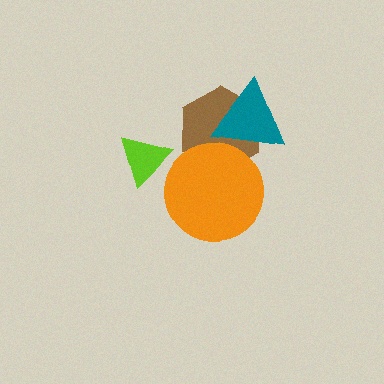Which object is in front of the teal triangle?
The orange circle is in front of the teal triangle.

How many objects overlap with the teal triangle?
2 objects overlap with the teal triangle.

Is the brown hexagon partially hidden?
Yes, it is partially covered by another shape.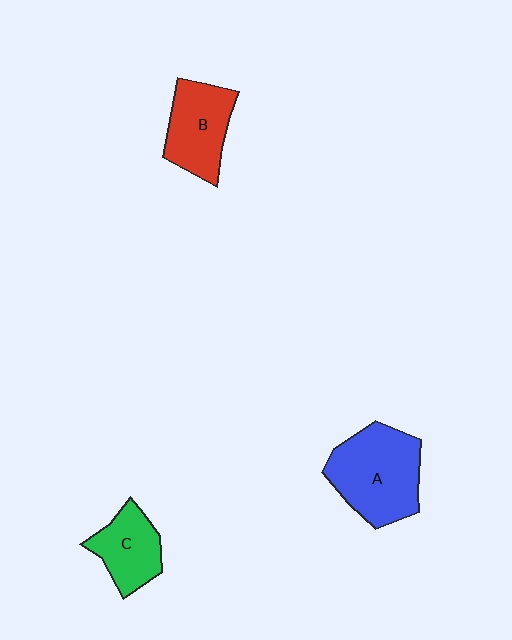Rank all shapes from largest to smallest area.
From largest to smallest: A (blue), B (red), C (green).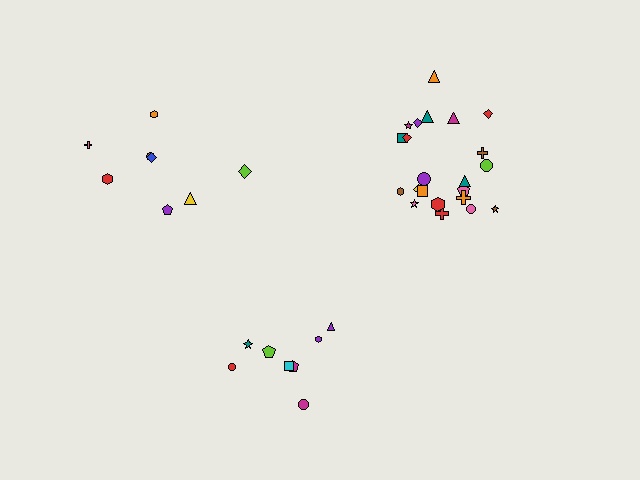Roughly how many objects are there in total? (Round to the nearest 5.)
Roughly 40 objects in total.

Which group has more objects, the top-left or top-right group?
The top-right group.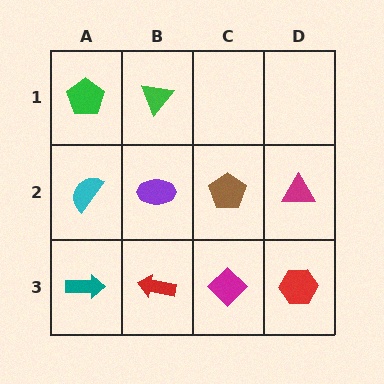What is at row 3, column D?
A red hexagon.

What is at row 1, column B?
A green triangle.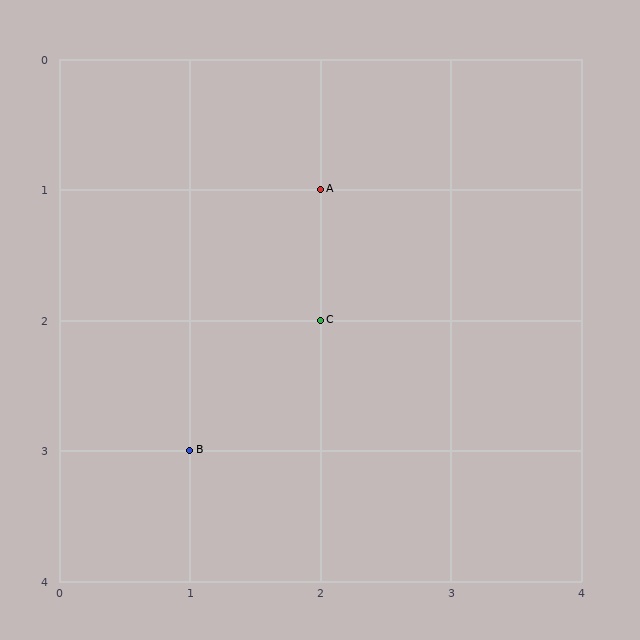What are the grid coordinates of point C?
Point C is at grid coordinates (2, 2).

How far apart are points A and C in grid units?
Points A and C are 1 row apart.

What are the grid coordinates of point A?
Point A is at grid coordinates (2, 1).